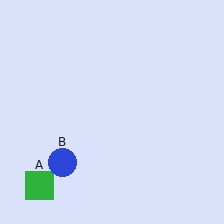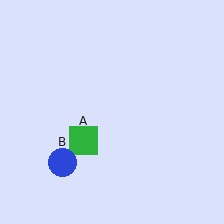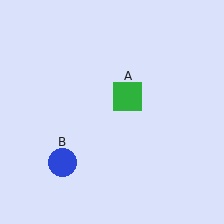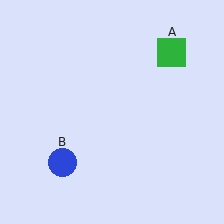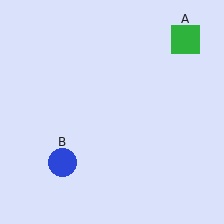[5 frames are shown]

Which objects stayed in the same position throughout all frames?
Blue circle (object B) remained stationary.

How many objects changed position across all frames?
1 object changed position: green square (object A).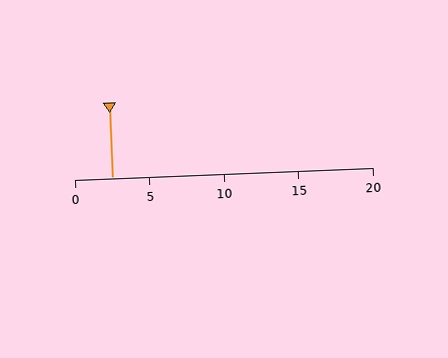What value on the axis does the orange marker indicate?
The marker indicates approximately 2.5.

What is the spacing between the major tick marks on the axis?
The major ticks are spaced 5 apart.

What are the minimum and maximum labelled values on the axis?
The axis runs from 0 to 20.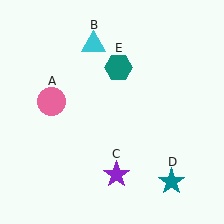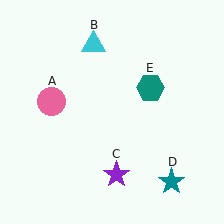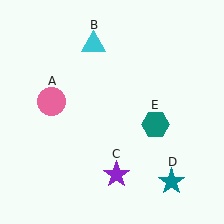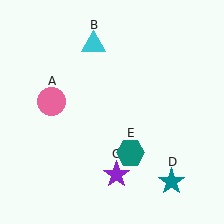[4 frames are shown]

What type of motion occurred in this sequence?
The teal hexagon (object E) rotated clockwise around the center of the scene.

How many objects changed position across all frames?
1 object changed position: teal hexagon (object E).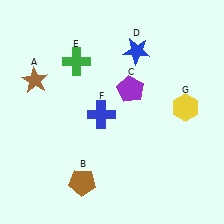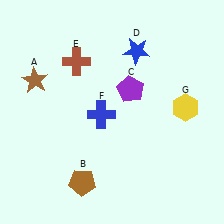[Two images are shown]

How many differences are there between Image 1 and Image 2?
There is 1 difference between the two images.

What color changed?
The cross (E) changed from green in Image 1 to brown in Image 2.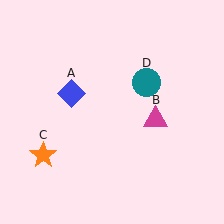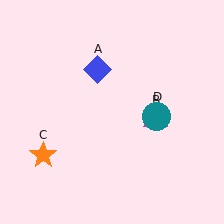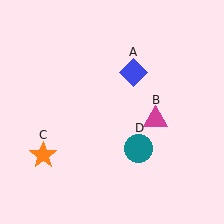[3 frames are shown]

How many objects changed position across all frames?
2 objects changed position: blue diamond (object A), teal circle (object D).